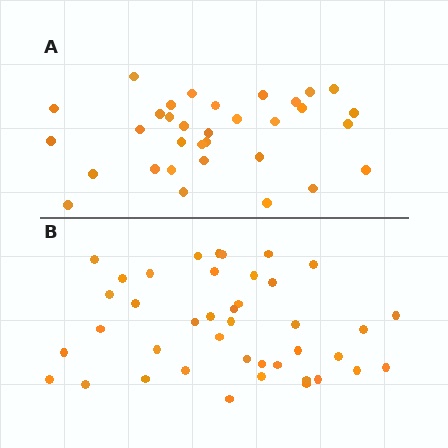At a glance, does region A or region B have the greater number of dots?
Region B (the bottom region) has more dots.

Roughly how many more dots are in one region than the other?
Region B has roughly 8 or so more dots than region A.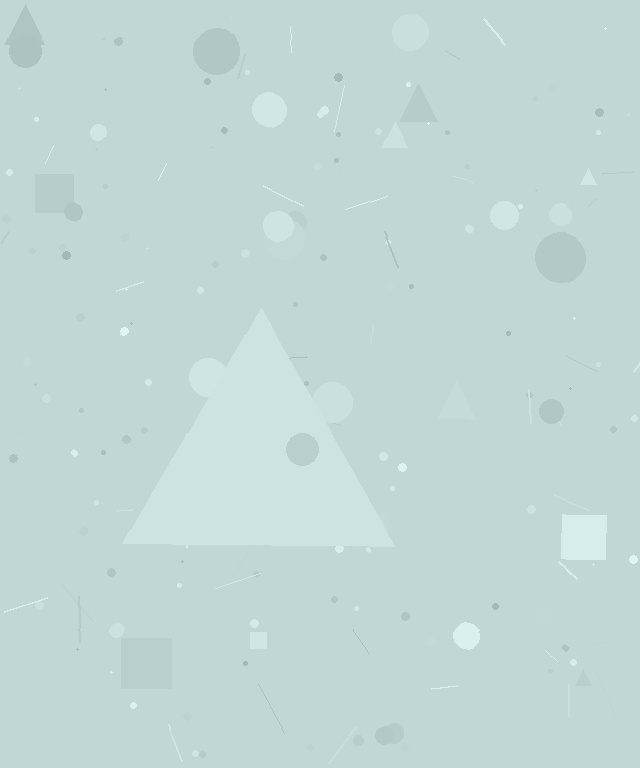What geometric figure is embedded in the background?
A triangle is embedded in the background.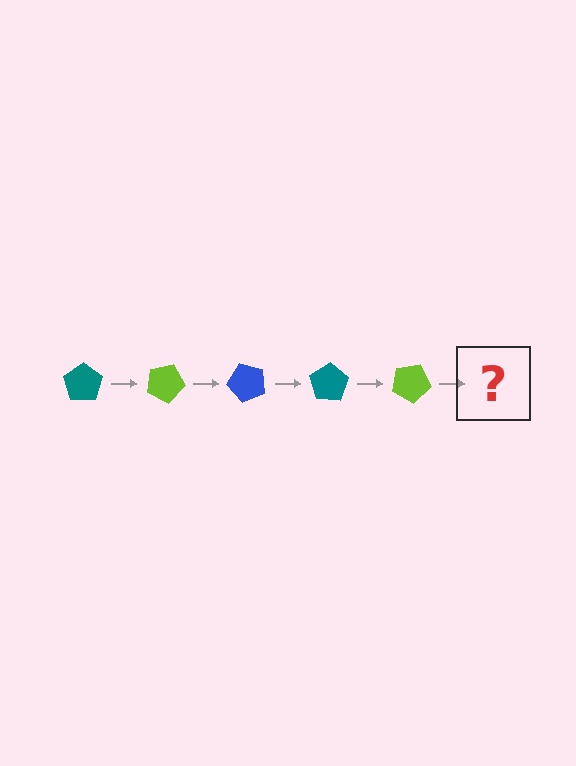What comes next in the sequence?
The next element should be a blue pentagon, rotated 125 degrees from the start.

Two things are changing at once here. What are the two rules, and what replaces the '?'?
The two rules are that it rotates 25 degrees each step and the color cycles through teal, lime, and blue. The '?' should be a blue pentagon, rotated 125 degrees from the start.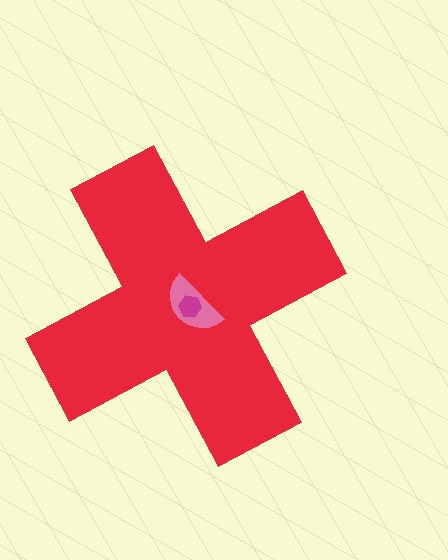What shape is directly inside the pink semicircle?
The magenta hexagon.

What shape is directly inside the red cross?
The pink semicircle.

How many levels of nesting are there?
3.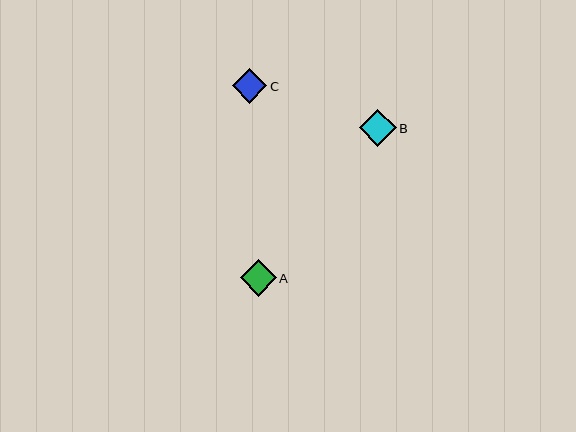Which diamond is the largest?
Diamond B is the largest with a size of approximately 37 pixels.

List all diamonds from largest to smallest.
From largest to smallest: B, A, C.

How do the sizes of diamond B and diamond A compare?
Diamond B and diamond A are approximately the same size.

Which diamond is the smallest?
Diamond C is the smallest with a size of approximately 34 pixels.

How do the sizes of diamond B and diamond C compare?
Diamond B and diamond C are approximately the same size.